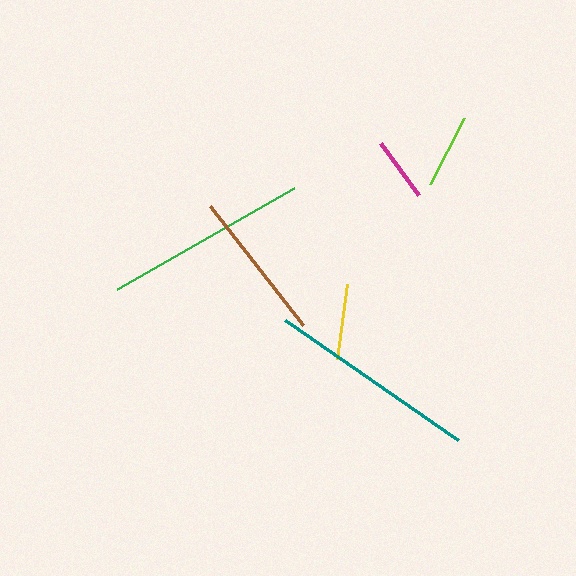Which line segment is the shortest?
The magenta line is the shortest at approximately 63 pixels.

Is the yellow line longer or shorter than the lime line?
The yellow line is longer than the lime line.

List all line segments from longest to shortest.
From longest to shortest: teal, green, brown, yellow, lime, magenta.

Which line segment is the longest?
The teal line is the longest at approximately 210 pixels.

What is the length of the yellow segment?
The yellow segment is approximately 76 pixels long.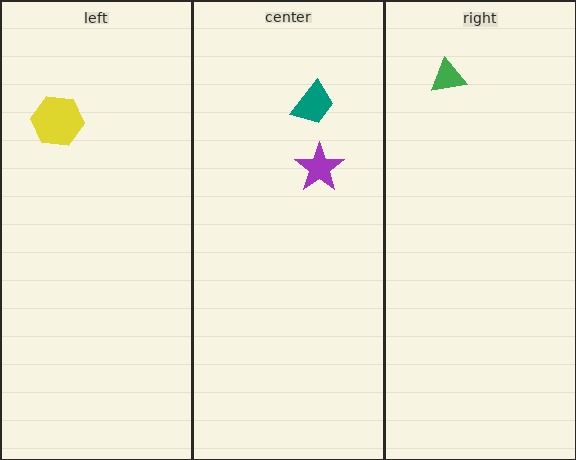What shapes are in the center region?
The teal trapezoid, the purple star.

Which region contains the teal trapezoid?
The center region.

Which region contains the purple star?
The center region.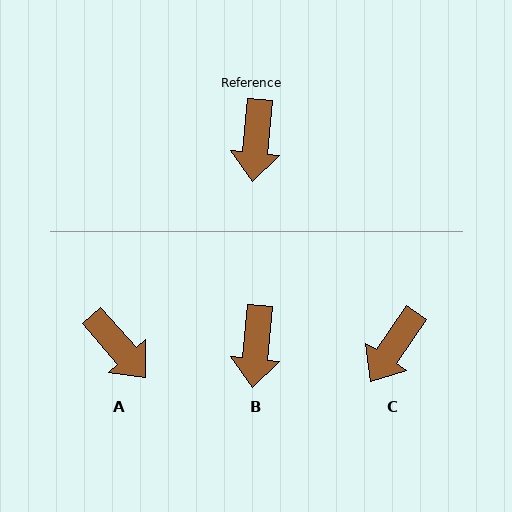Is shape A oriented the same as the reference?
No, it is off by about 46 degrees.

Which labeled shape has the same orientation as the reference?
B.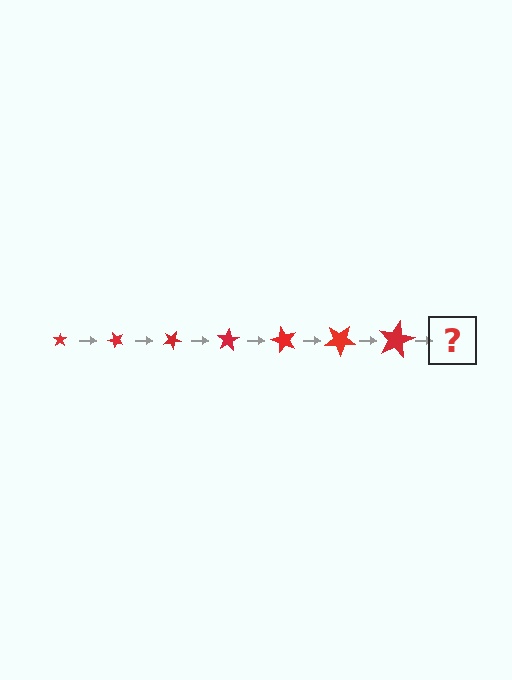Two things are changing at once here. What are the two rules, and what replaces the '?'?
The two rules are that the star grows larger each step and it rotates 50 degrees each step. The '?' should be a star, larger than the previous one and rotated 350 degrees from the start.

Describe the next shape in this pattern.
It should be a star, larger than the previous one and rotated 350 degrees from the start.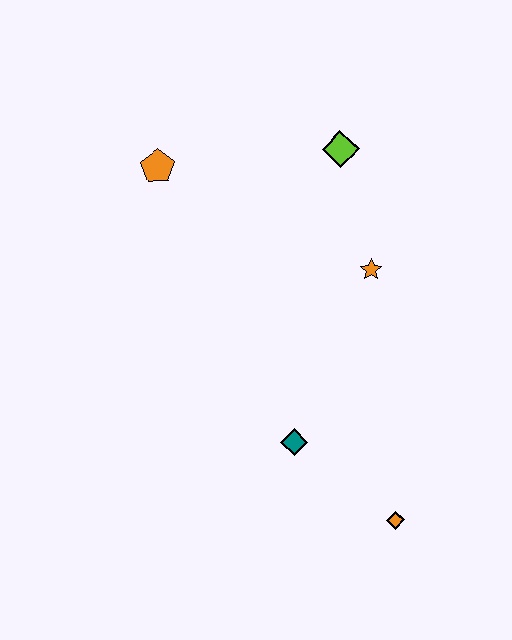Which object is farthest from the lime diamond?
The orange diamond is farthest from the lime diamond.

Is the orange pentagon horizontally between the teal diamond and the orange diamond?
No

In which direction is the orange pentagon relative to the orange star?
The orange pentagon is to the left of the orange star.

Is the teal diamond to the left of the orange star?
Yes